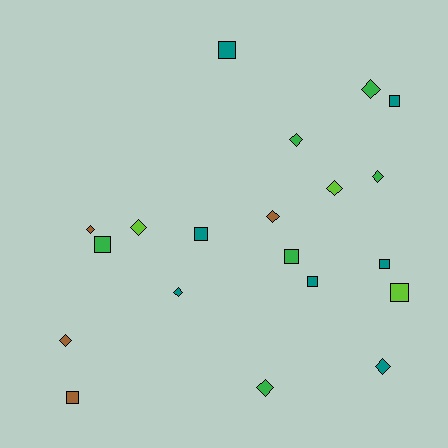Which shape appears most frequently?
Diamond, with 11 objects.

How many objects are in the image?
There are 20 objects.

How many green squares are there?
There are 2 green squares.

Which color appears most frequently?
Teal, with 7 objects.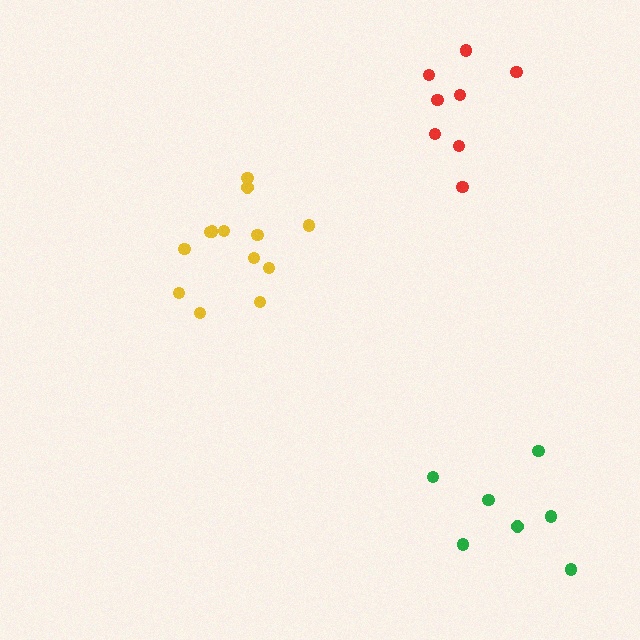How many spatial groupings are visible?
There are 3 spatial groupings.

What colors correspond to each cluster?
The clusters are colored: yellow, red, green.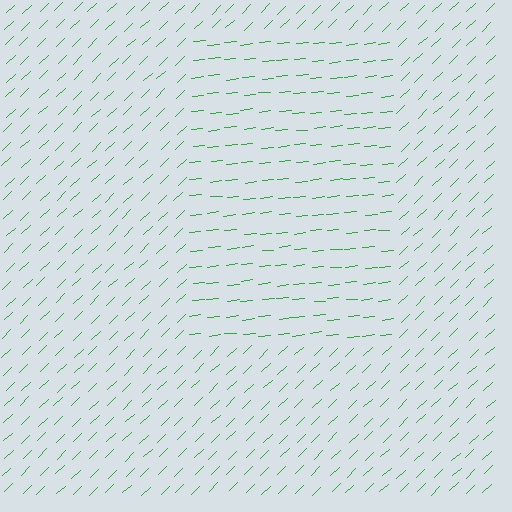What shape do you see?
I see a rectangle.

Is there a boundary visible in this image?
Yes, there is a texture boundary formed by a change in line orientation.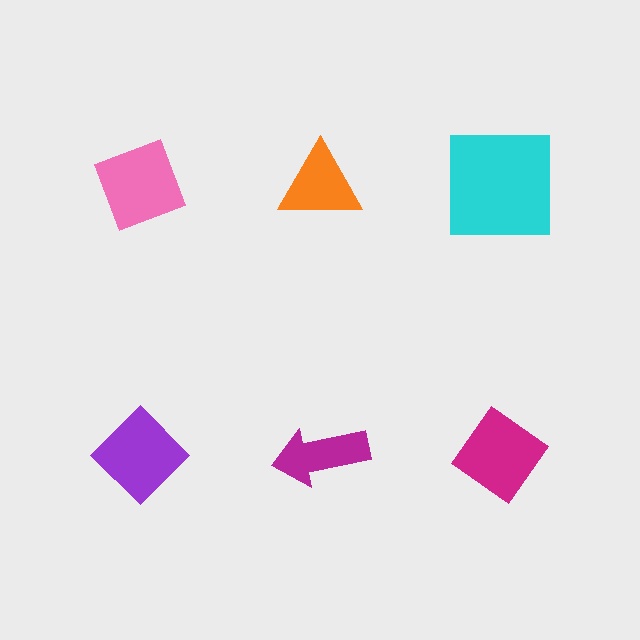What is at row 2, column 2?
A magenta arrow.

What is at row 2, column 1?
A purple diamond.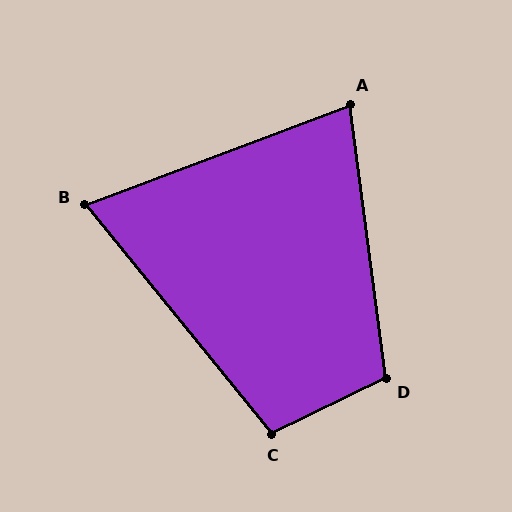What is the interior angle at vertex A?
Approximately 77 degrees (acute).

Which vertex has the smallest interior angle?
B, at approximately 72 degrees.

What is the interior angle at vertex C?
Approximately 103 degrees (obtuse).